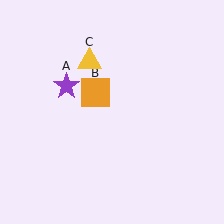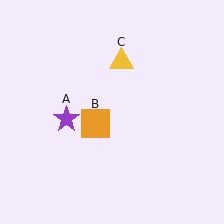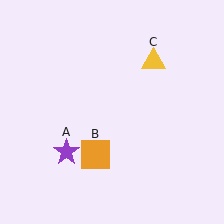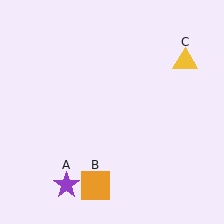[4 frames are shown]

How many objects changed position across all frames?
3 objects changed position: purple star (object A), orange square (object B), yellow triangle (object C).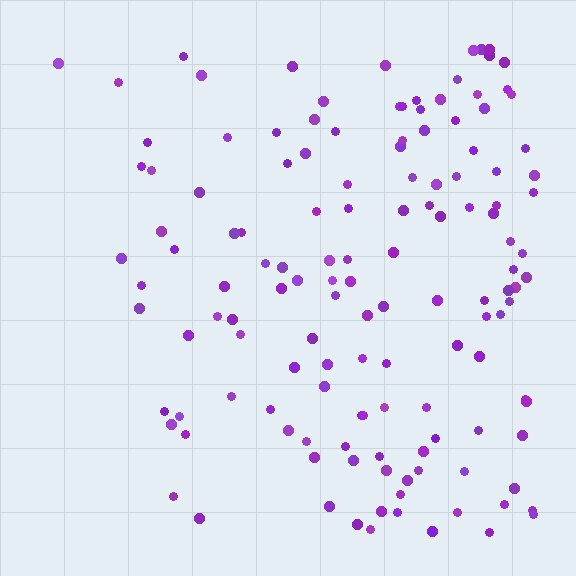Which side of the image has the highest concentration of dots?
The right.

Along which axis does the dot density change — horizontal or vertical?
Horizontal.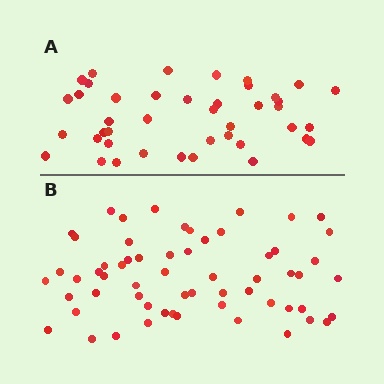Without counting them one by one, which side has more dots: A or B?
Region B (the bottom region) has more dots.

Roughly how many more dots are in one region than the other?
Region B has approximately 20 more dots than region A.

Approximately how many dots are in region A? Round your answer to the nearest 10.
About 40 dots. (The exact count is 42, which rounds to 40.)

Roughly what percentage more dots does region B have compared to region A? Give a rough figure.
About 45% more.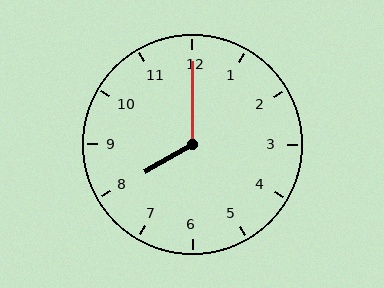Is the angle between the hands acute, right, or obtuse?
It is obtuse.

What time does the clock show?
8:00.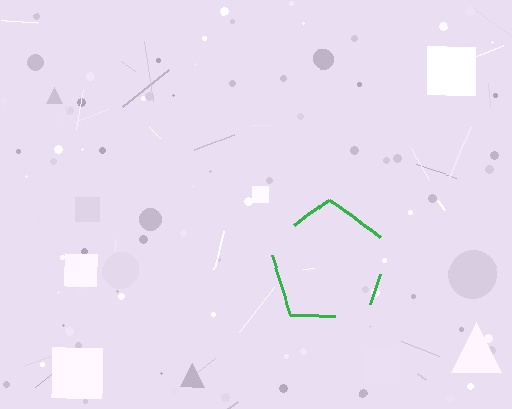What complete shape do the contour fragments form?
The contour fragments form a pentagon.